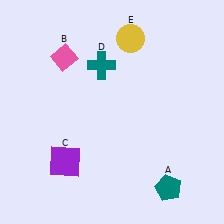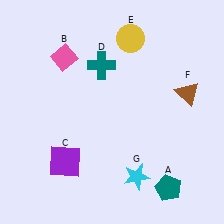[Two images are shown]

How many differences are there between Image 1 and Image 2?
There are 2 differences between the two images.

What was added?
A brown triangle (F), a cyan star (G) were added in Image 2.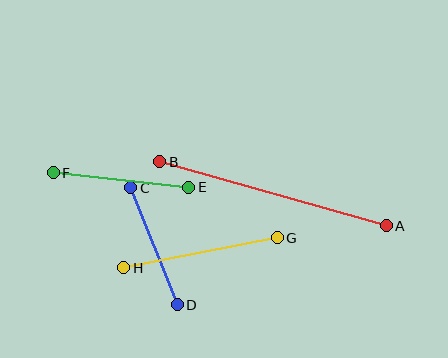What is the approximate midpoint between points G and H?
The midpoint is at approximately (200, 253) pixels.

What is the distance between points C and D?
The distance is approximately 126 pixels.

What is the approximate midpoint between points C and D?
The midpoint is at approximately (154, 246) pixels.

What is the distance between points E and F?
The distance is approximately 136 pixels.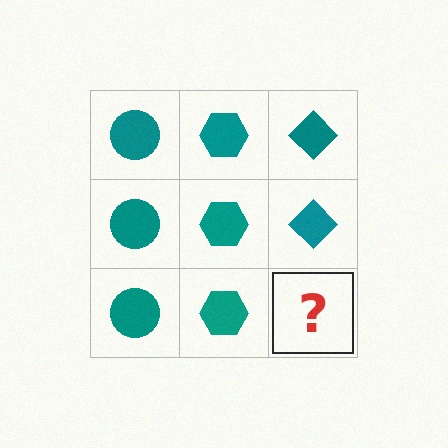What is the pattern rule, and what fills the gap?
The rule is that each column has a consistent shape. The gap should be filled with a teal diamond.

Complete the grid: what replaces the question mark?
The question mark should be replaced with a teal diamond.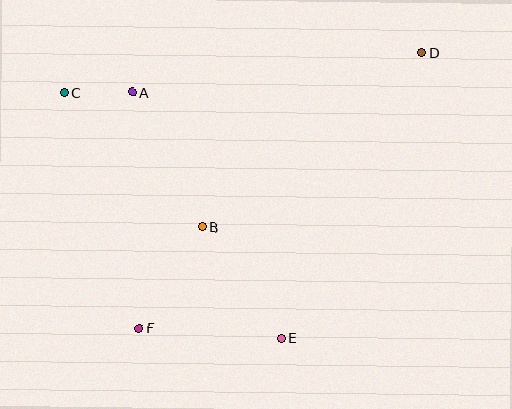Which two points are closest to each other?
Points A and C are closest to each other.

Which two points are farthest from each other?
Points D and F are farthest from each other.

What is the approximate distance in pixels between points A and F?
The distance between A and F is approximately 236 pixels.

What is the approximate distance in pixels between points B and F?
The distance between B and F is approximately 118 pixels.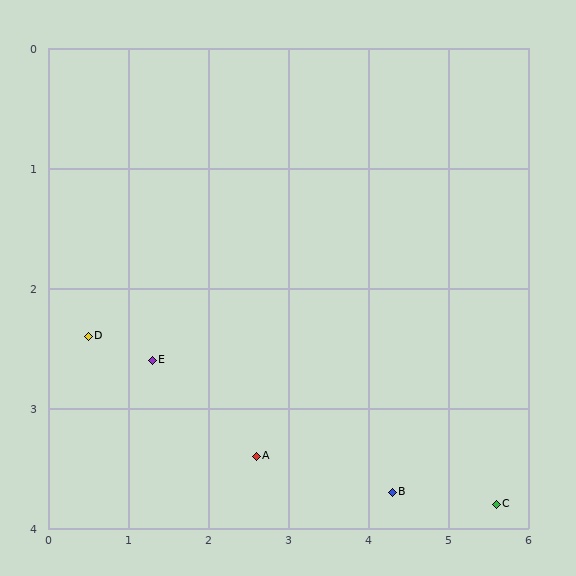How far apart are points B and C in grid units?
Points B and C are about 1.3 grid units apart.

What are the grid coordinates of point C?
Point C is at approximately (5.6, 3.8).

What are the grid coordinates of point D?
Point D is at approximately (0.5, 2.4).